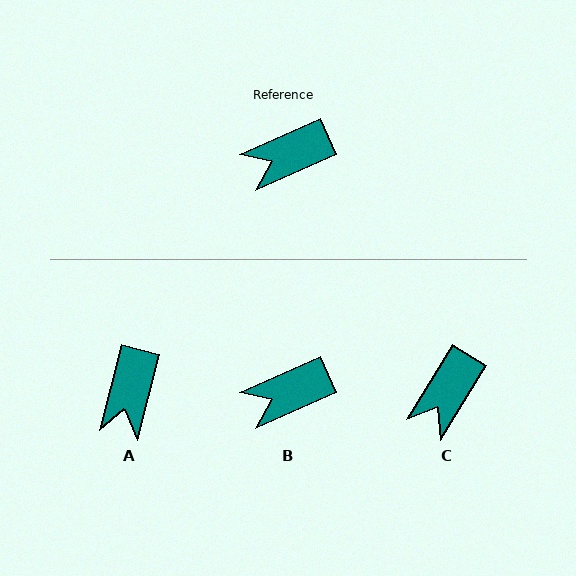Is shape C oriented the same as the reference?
No, it is off by about 34 degrees.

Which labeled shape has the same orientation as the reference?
B.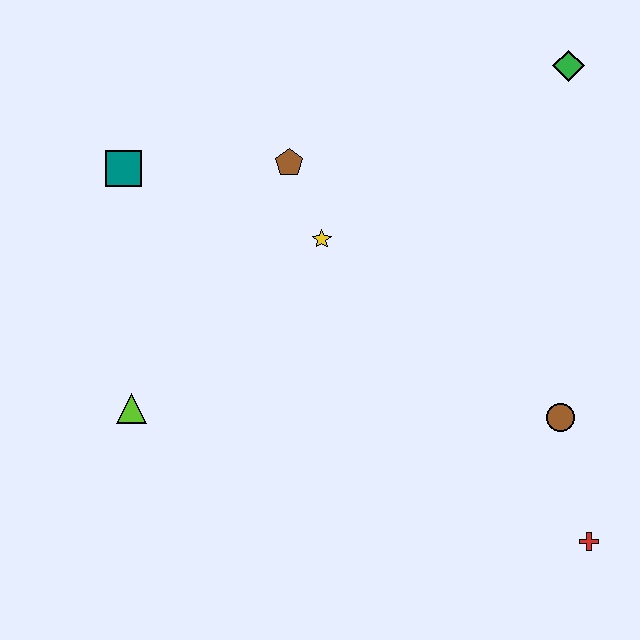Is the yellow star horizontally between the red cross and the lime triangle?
Yes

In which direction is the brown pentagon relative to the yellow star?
The brown pentagon is above the yellow star.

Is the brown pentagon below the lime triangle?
No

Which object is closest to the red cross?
The brown circle is closest to the red cross.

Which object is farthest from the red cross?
The teal square is farthest from the red cross.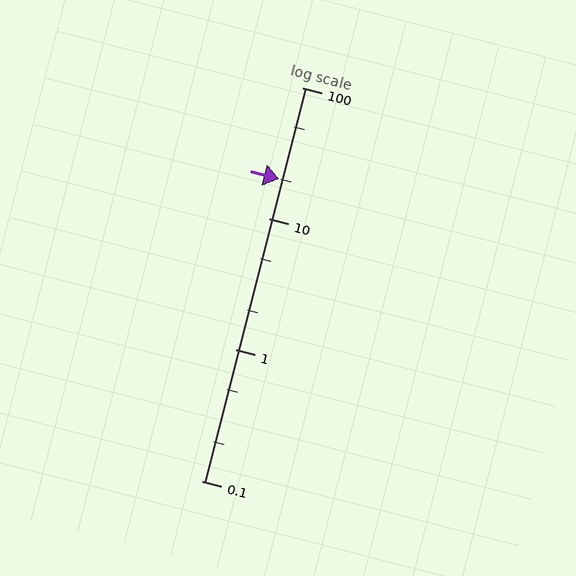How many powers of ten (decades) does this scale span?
The scale spans 3 decades, from 0.1 to 100.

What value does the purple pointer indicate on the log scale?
The pointer indicates approximately 20.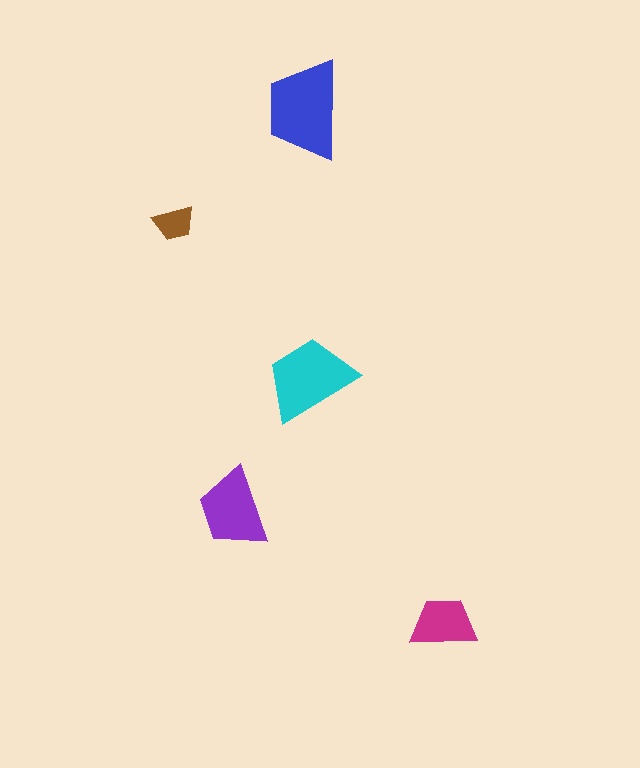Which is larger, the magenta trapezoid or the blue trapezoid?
The blue one.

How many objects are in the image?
There are 5 objects in the image.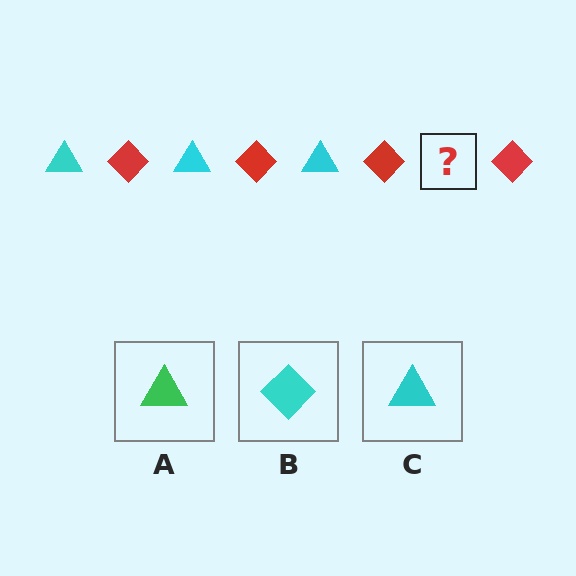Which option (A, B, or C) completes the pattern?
C.